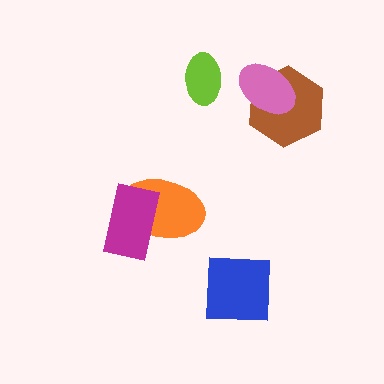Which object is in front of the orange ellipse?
The magenta rectangle is in front of the orange ellipse.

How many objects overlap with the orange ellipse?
1 object overlaps with the orange ellipse.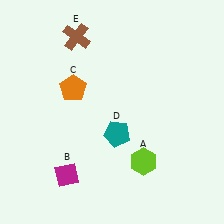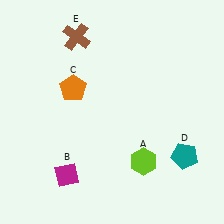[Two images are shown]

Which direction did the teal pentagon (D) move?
The teal pentagon (D) moved right.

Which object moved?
The teal pentagon (D) moved right.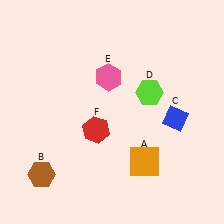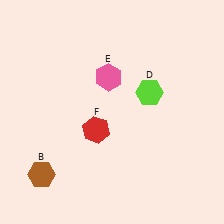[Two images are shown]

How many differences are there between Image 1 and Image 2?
There are 2 differences between the two images.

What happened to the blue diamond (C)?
The blue diamond (C) was removed in Image 2. It was in the bottom-right area of Image 1.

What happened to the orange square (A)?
The orange square (A) was removed in Image 2. It was in the bottom-right area of Image 1.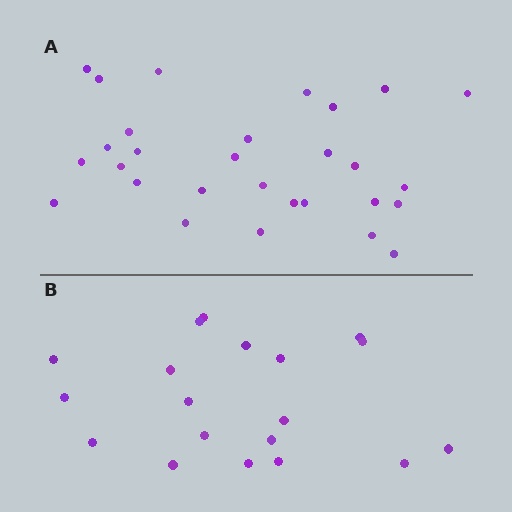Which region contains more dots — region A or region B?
Region A (the top region) has more dots.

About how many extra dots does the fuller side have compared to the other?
Region A has roughly 10 or so more dots than region B.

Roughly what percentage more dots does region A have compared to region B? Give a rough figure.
About 55% more.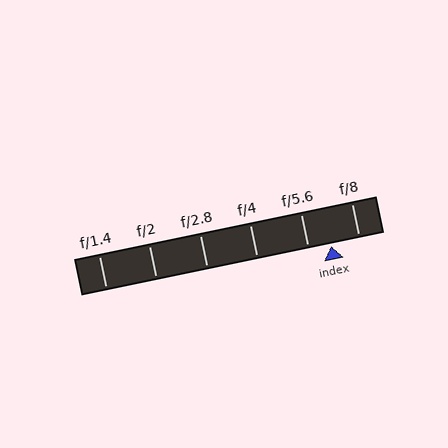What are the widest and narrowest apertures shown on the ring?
The widest aperture shown is f/1.4 and the narrowest is f/8.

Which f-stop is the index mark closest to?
The index mark is closest to f/5.6.